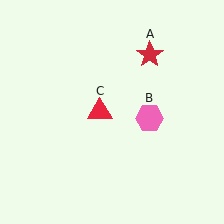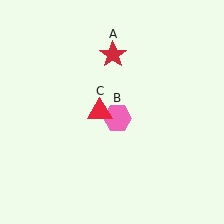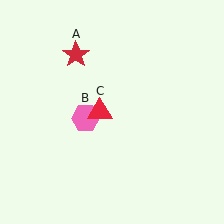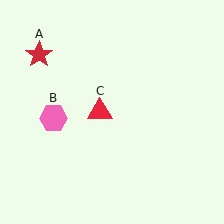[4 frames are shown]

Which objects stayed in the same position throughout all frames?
Red triangle (object C) remained stationary.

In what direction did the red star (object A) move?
The red star (object A) moved left.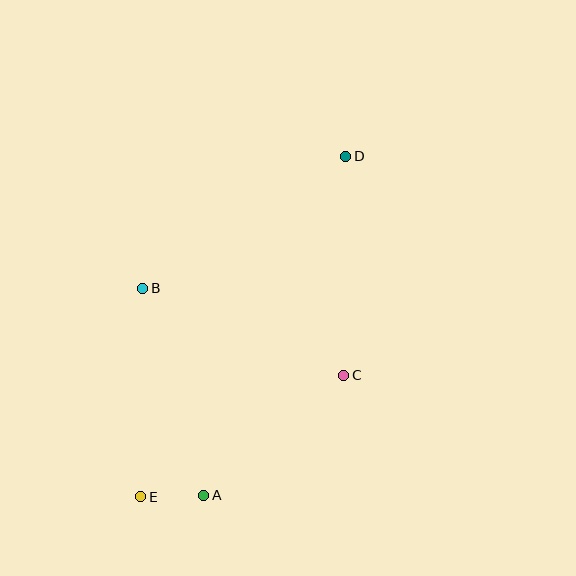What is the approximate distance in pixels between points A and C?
The distance between A and C is approximately 185 pixels.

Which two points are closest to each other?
Points A and E are closest to each other.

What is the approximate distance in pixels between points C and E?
The distance between C and E is approximately 237 pixels.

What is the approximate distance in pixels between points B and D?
The distance between B and D is approximately 243 pixels.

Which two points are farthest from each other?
Points D and E are farthest from each other.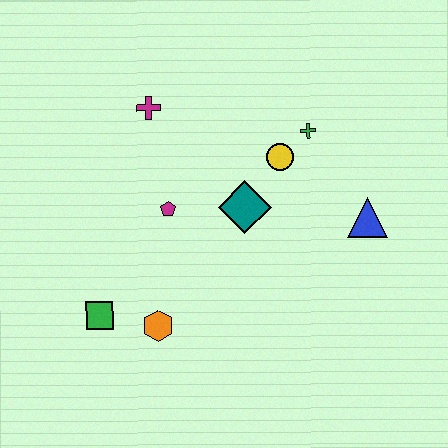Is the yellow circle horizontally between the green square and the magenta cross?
No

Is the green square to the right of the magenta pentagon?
No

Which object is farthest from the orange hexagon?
The green cross is farthest from the orange hexagon.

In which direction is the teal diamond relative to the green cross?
The teal diamond is below the green cross.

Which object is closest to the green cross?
The yellow circle is closest to the green cross.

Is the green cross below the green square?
No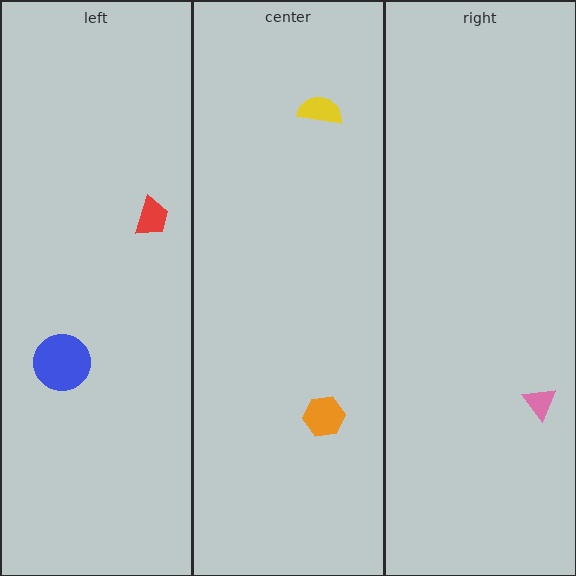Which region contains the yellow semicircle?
The center region.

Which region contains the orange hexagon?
The center region.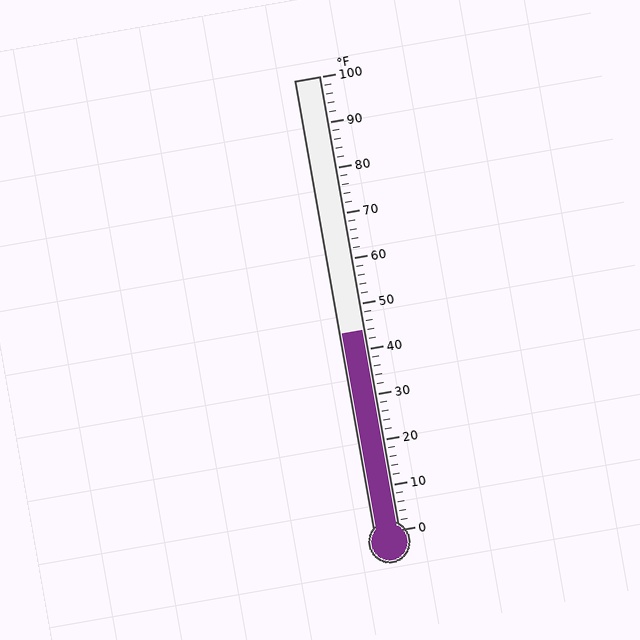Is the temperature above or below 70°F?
The temperature is below 70°F.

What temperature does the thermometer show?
The thermometer shows approximately 44°F.